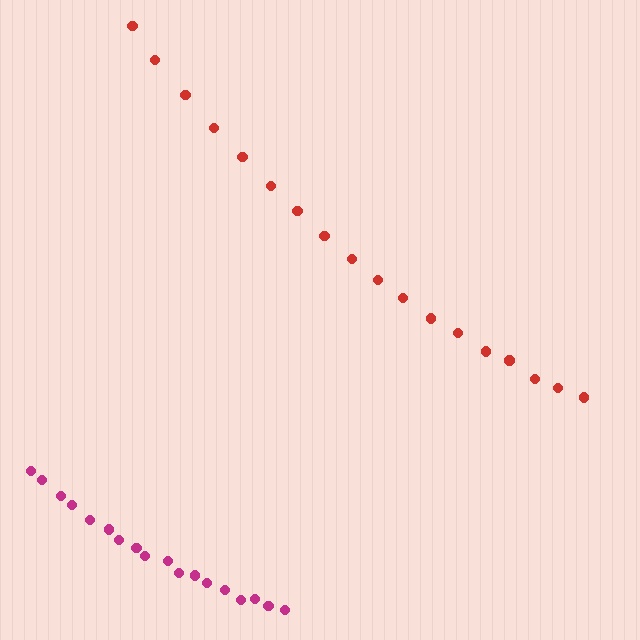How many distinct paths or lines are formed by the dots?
There are 2 distinct paths.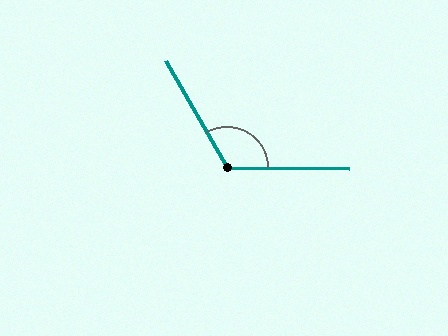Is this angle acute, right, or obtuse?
It is obtuse.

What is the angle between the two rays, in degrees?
Approximately 120 degrees.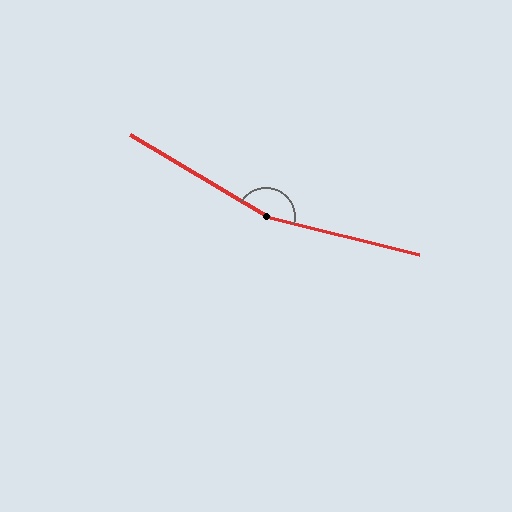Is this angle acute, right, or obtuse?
It is obtuse.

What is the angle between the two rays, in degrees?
Approximately 163 degrees.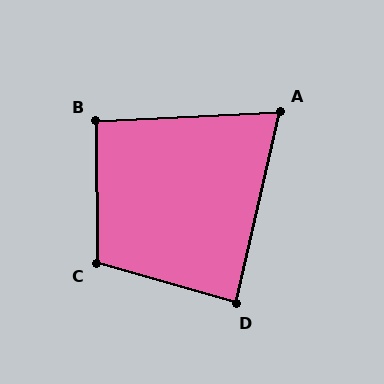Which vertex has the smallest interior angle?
A, at approximately 74 degrees.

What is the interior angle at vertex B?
Approximately 93 degrees (approximately right).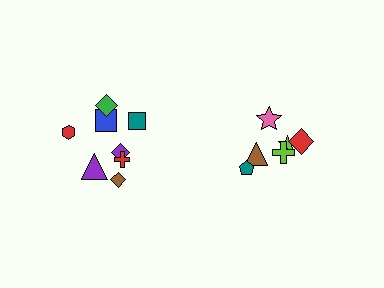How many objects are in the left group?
There are 8 objects.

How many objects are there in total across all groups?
There are 14 objects.